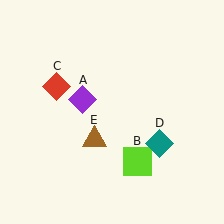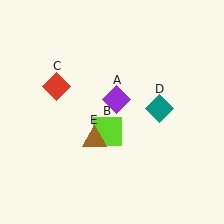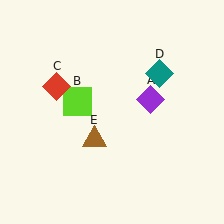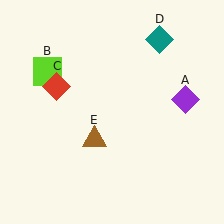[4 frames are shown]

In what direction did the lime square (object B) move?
The lime square (object B) moved up and to the left.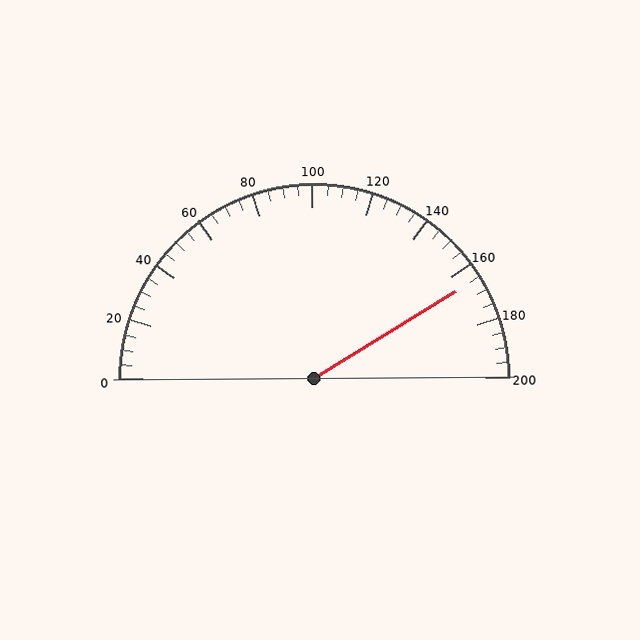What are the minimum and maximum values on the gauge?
The gauge ranges from 0 to 200.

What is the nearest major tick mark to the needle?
The nearest major tick mark is 160.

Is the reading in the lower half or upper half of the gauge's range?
The reading is in the upper half of the range (0 to 200).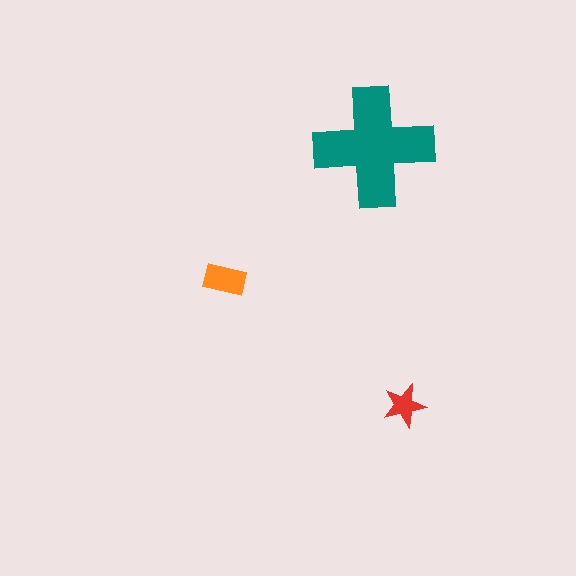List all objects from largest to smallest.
The teal cross, the orange rectangle, the red star.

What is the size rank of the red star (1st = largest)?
3rd.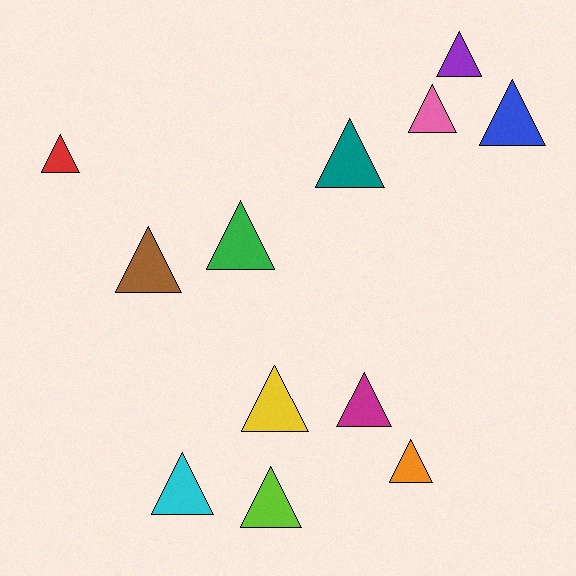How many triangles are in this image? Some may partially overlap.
There are 12 triangles.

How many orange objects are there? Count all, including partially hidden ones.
There is 1 orange object.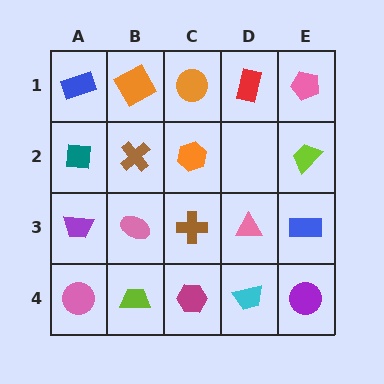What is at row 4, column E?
A purple circle.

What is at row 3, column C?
A brown cross.